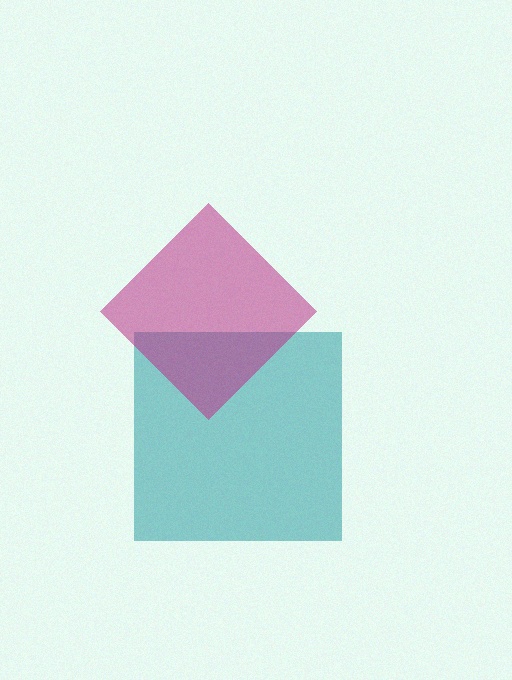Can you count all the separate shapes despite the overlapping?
Yes, there are 2 separate shapes.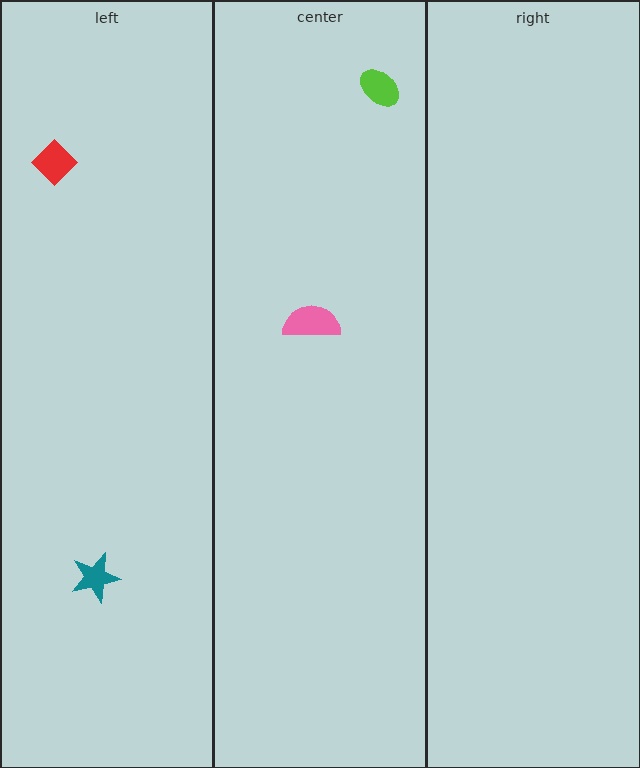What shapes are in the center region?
The lime ellipse, the pink semicircle.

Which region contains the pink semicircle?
The center region.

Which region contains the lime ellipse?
The center region.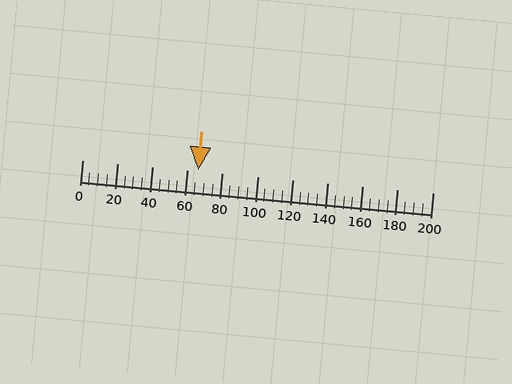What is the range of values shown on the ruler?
The ruler shows values from 0 to 200.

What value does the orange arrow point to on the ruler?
The orange arrow points to approximately 66.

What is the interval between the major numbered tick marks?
The major tick marks are spaced 20 units apart.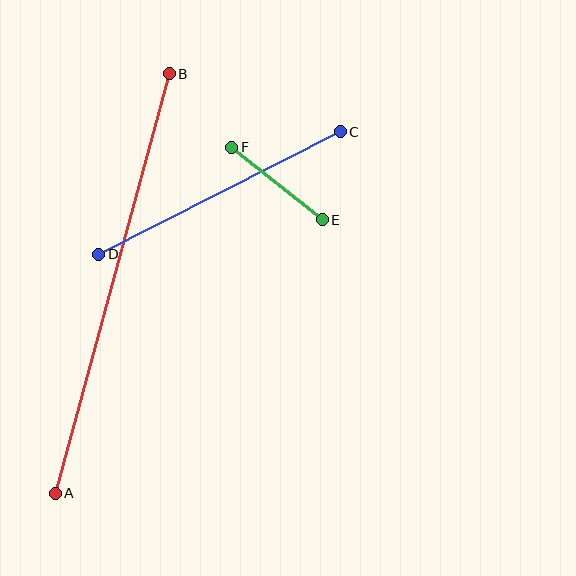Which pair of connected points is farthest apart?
Points A and B are farthest apart.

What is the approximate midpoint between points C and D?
The midpoint is at approximately (219, 193) pixels.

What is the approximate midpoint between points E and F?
The midpoint is at approximately (277, 184) pixels.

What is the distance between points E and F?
The distance is approximately 116 pixels.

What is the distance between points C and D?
The distance is approximately 271 pixels.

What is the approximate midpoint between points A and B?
The midpoint is at approximately (112, 284) pixels.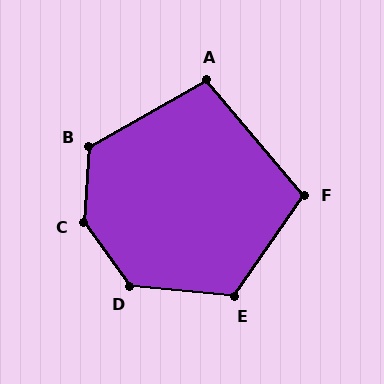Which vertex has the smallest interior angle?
A, at approximately 101 degrees.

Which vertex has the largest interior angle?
C, at approximately 140 degrees.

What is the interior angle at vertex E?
Approximately 119 degrees (obtuse).